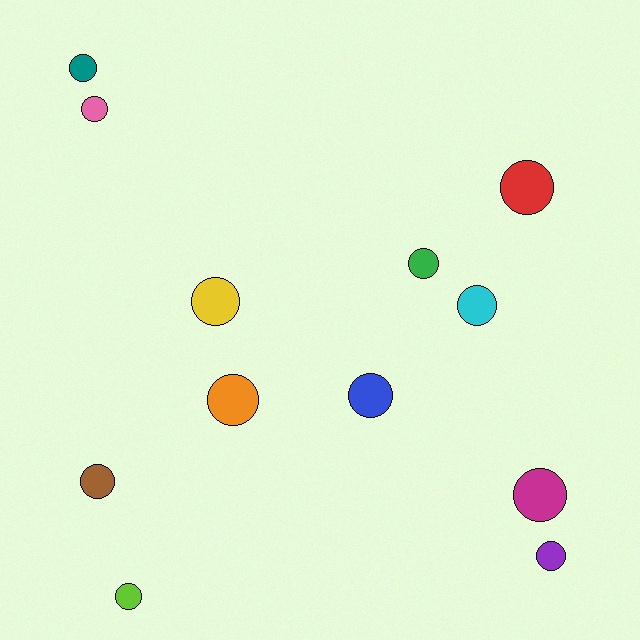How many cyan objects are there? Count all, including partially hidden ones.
There is 1 cyan object.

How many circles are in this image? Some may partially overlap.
There are 12 circles.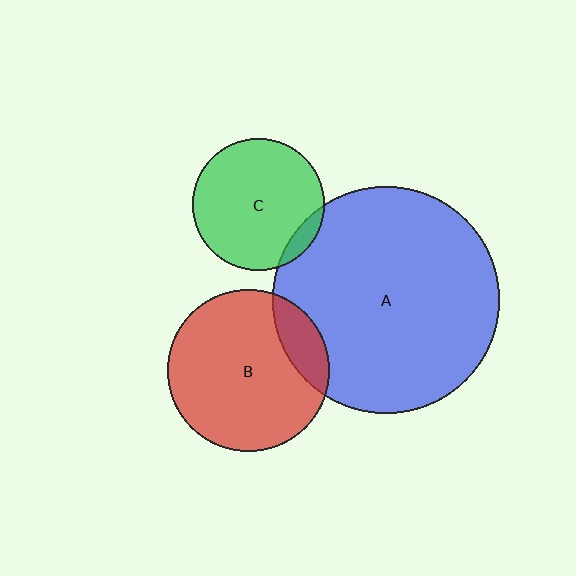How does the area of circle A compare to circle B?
Approximately 2.0 times.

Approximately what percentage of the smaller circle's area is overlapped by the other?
Approximately 15%.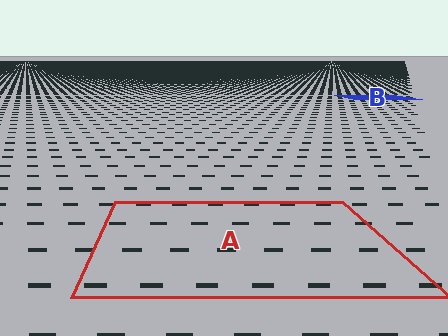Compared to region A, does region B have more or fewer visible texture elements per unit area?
Region B has more texture elements per unit area — they are packed more densely because it is farther away.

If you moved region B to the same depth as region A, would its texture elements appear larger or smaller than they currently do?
They would appear larger. At a closer depth, the same texture elements are projected at a bigger on-screen size.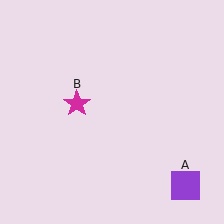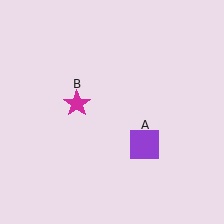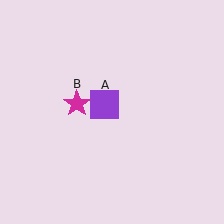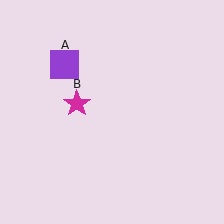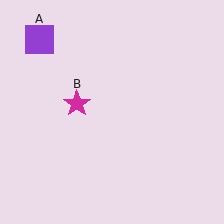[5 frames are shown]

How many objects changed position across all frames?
1 object changed position: purple square (object A).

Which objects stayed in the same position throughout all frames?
Magenta star (object B) remained stationary.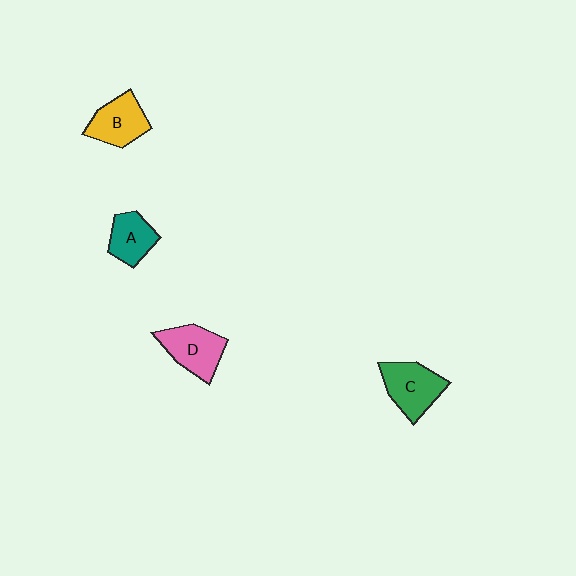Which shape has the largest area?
Shape C (green).